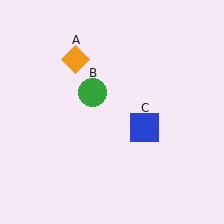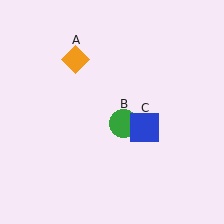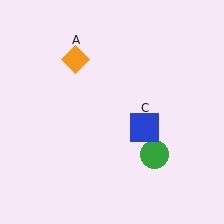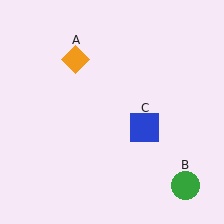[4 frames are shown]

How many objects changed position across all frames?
1 object changed position: green circle (object B).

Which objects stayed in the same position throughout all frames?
Orange diamond (object A) and blue square (object C) remained stationary.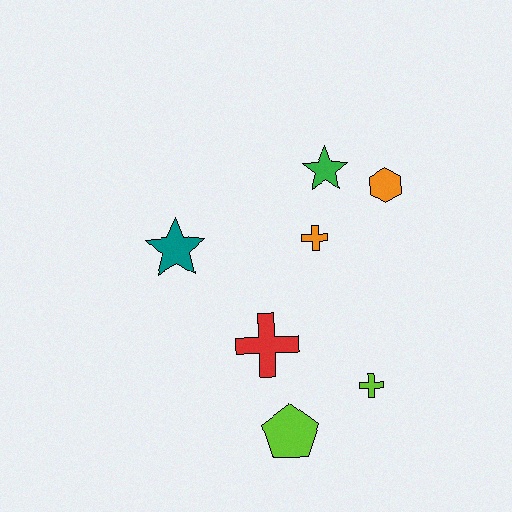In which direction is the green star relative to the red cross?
The green star is above the red cross.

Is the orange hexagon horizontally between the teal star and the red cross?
No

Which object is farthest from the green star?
The lime pentagon is farthest from the green star.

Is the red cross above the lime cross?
Yes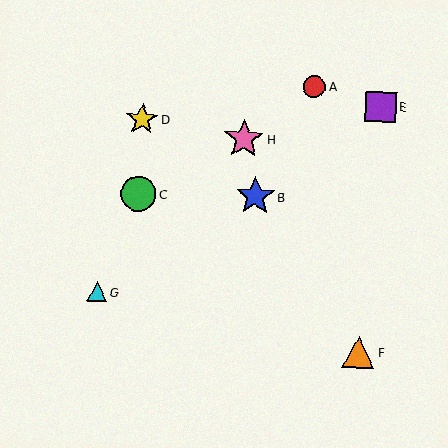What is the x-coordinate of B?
Object B is at x≈255.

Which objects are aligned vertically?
Objects C, D are aligned vertically.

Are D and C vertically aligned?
Yes, both are at x≈142.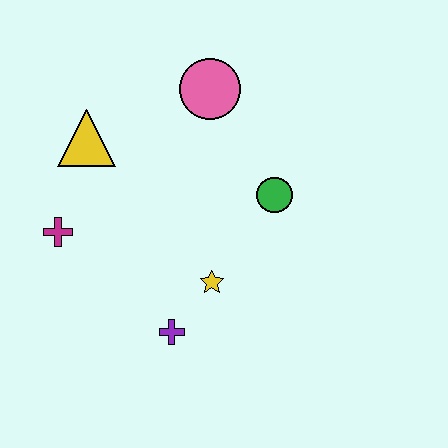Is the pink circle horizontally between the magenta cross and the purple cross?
No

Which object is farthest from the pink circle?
The purple cross is farthest from the pink circle.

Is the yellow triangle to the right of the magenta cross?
Yes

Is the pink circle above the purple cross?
Yes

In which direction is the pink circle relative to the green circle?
The pink circle is above the green circle.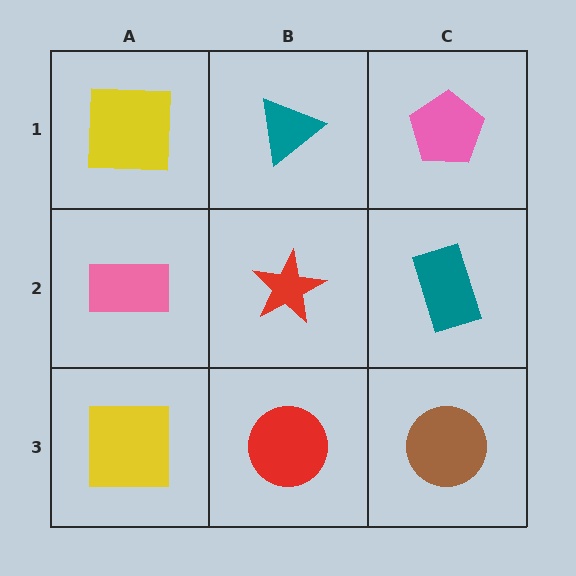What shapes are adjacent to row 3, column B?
A red star (row 2, column B), a yellow square (row 3, column A), a brown circle (row 3, column C).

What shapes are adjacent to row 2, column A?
A yellow square (row 1, column A), a yellow square (row 3, column A), a red star (row 2, column B).